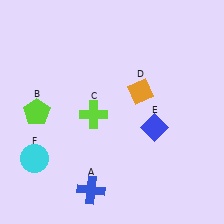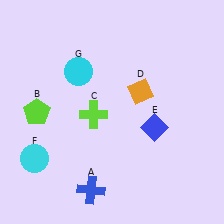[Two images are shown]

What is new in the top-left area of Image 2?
A cyan circle (G) was added in the top-left area of Image 2.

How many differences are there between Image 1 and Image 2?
There is 1 difference between the two images.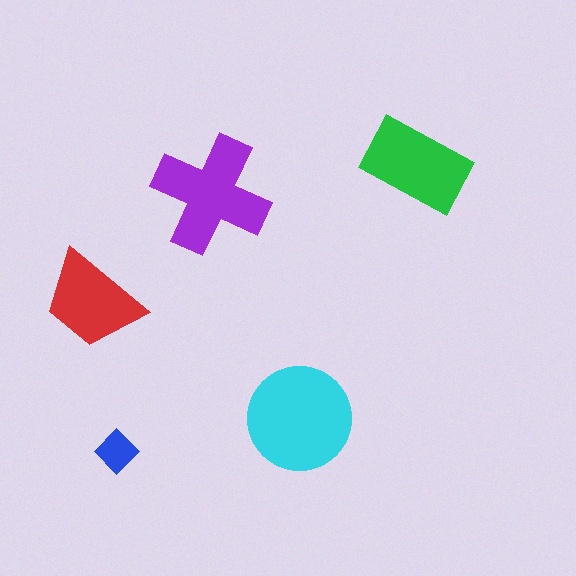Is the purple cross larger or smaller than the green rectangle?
Larger.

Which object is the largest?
The cyan circle.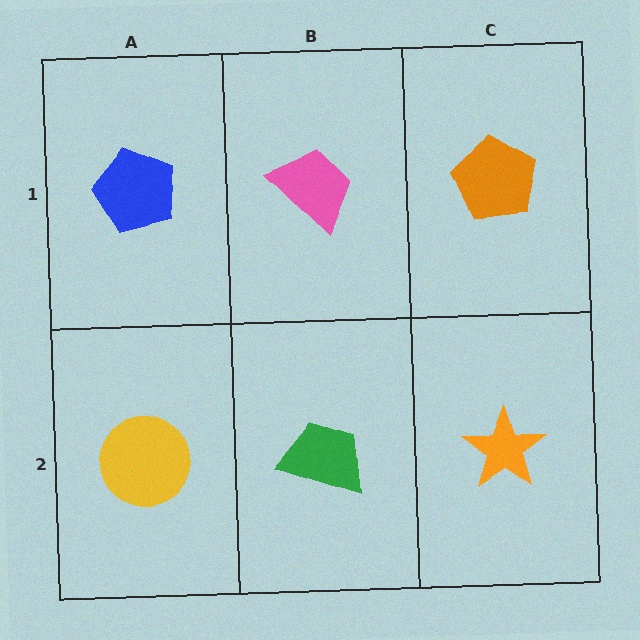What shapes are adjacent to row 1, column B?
A green trapezoid (row 2, column B), a blue pentagon (row 1, column A), an orange pentagon (row 1, column C).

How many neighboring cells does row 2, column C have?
2.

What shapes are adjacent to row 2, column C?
An orange pentagon (row 1, column C), a green trapezoid (row 2, column B).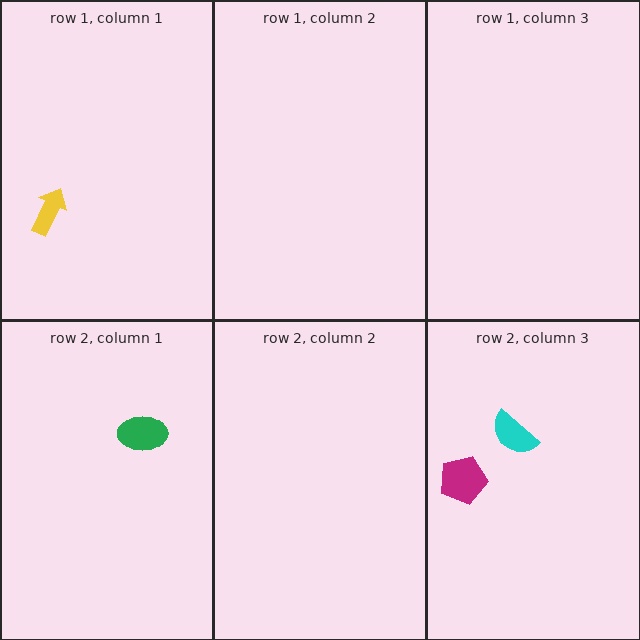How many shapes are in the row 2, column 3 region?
2.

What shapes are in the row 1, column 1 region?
The yellow arrow.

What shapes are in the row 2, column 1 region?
The green ellipse.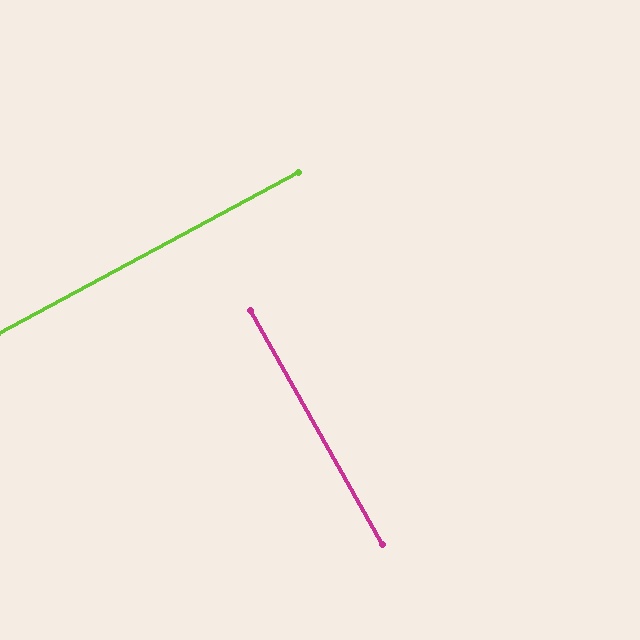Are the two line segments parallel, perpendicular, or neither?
Perpendicular — they meet at approximately 89°.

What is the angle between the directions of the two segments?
Approximately 89 degrees.